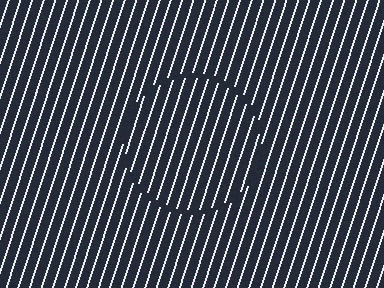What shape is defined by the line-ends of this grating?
An illusory circle. The interior of the shape contains the same grating, shifted by half a period — the contour is defined by the phase discontinuity where line-ends from the inner and outer gratings abut.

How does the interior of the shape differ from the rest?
The interior of the shape contains the same grating, shifted by half a period — the contour is defined by the phase discontinuity where line-ends from the inner and outer gratings abut.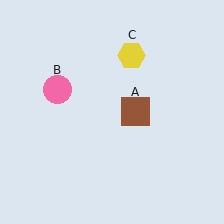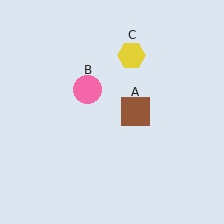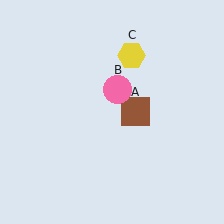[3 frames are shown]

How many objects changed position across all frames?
1 object changed position: pink circle (object B).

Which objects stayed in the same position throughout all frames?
Brown square (object A) and yellow hexagon (object C) remained stationary.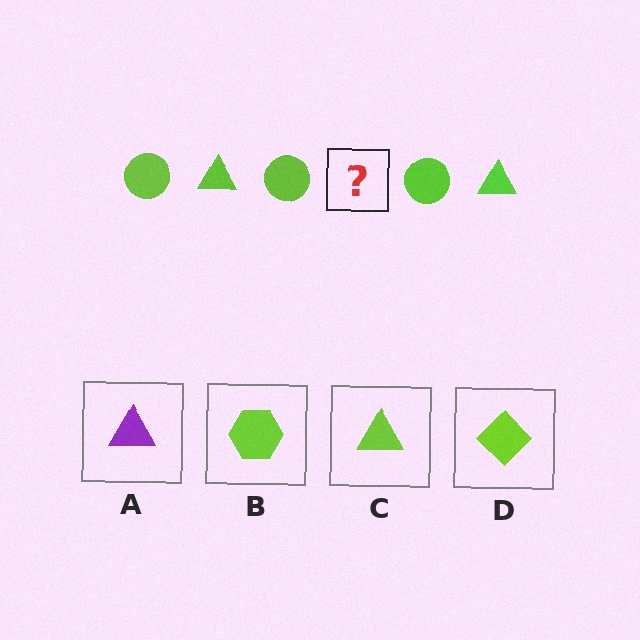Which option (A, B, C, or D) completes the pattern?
C.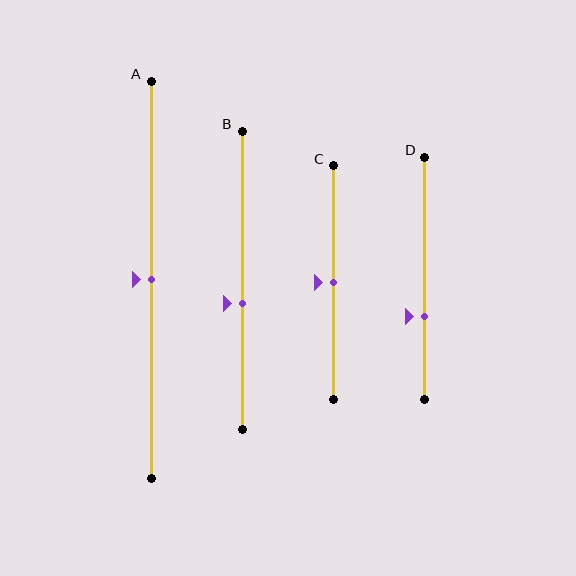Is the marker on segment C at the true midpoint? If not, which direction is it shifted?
Yes, the marker on segment C is at the true midpoint.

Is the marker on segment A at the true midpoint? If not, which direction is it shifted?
Yes, the marker on segment A is at the true midpoint.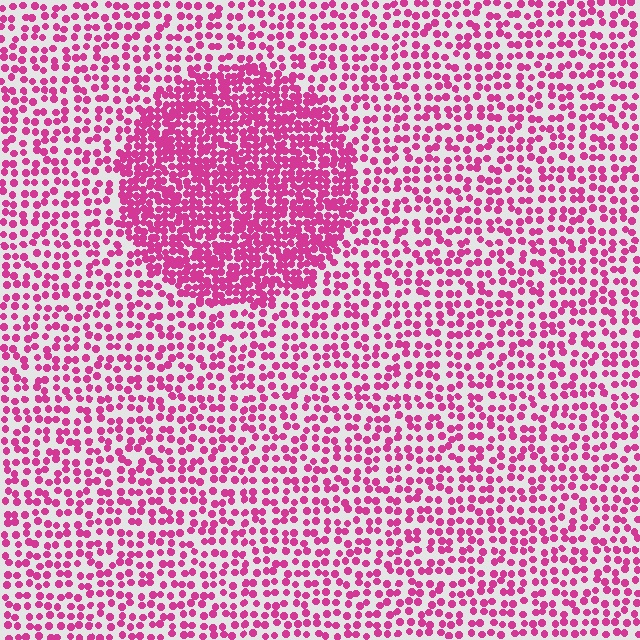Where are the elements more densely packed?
The elements are more densely packed inside the circle boundary.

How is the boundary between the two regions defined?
The boundary is defined by a change in element density (approximately 2.1x ratio). All elements are the same color, size, and shape.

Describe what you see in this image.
The image contains small magenta elements arranged at two different densities. A circle-shaped region is visible where the elements are more densely packed than the surrounding area.